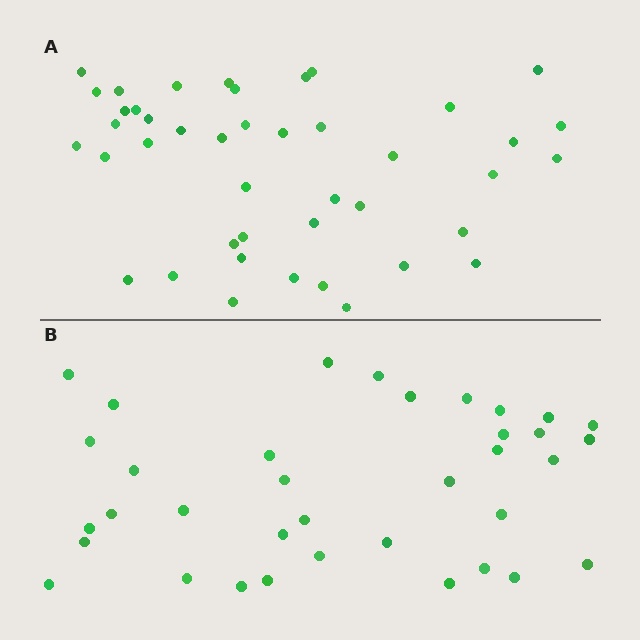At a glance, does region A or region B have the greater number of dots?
Region A (the top region) has more dots.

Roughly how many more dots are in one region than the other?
Region A has roughly 8 or so more dots than region B.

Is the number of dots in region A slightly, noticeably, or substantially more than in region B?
Region A has only slightly more — the two regions are fairly close. The ratio is roughly 1.2 to 1.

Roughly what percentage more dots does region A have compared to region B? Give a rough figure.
About 20% more.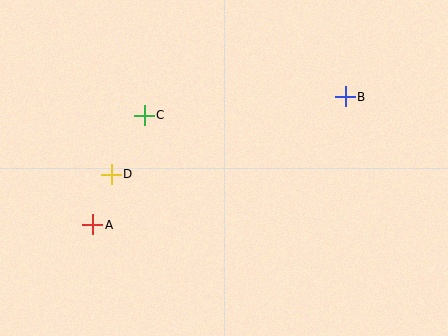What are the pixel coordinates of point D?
Point D is at (111, 174).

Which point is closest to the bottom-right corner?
Point B is closest to the bottom-right corner.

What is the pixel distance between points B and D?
The distance between B and D is 247 pixels.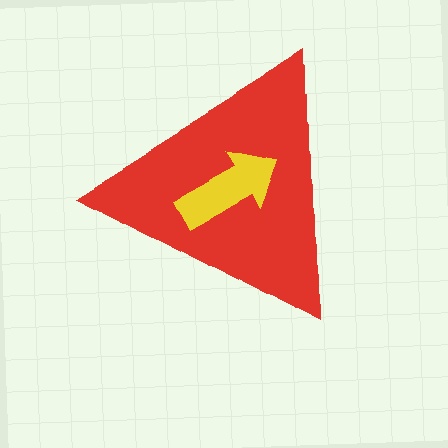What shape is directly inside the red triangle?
The yellow arrow.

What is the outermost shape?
The red triangle.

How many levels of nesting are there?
2.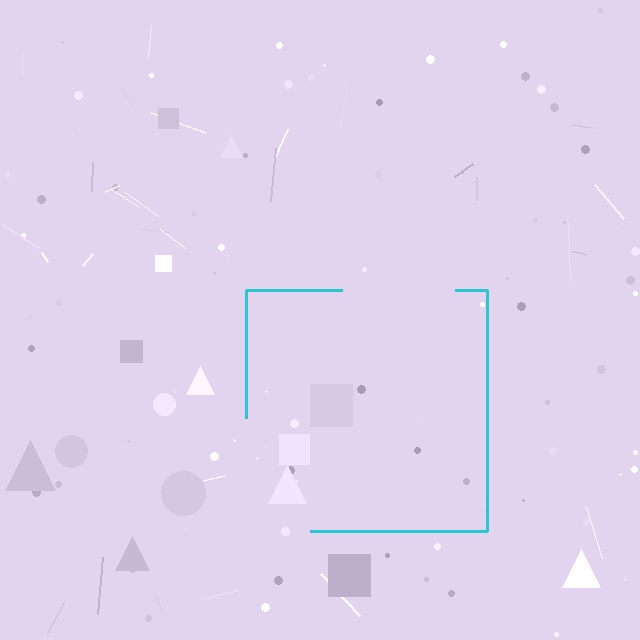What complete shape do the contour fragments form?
The contour fragments form a square.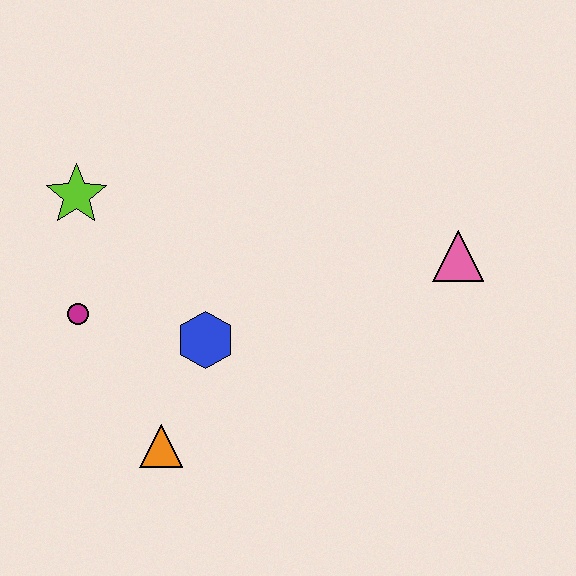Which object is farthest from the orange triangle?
The pink triangle is farthest from the orange triangle.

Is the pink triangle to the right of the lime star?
Yes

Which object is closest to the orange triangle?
The blue hexagon is closest to the orange triangle.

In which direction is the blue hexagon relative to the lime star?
The blue hexagon is below the lime star.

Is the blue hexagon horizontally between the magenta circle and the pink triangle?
Yes